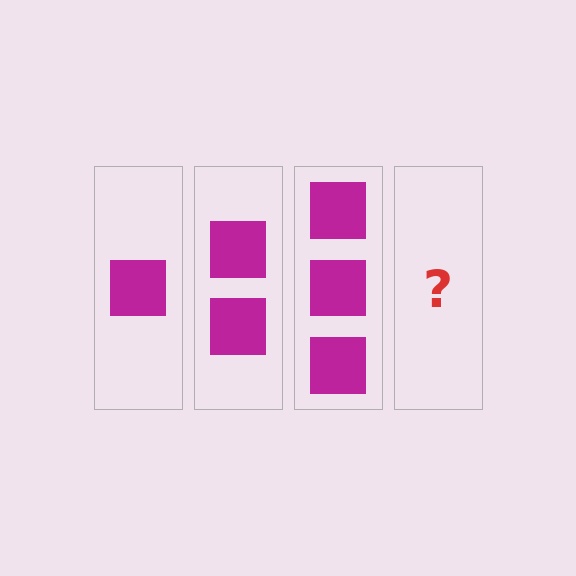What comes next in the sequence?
The next element should be 4 squares.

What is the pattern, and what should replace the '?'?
The pattern is that each step adds one more square. The '?' should be 4 squares.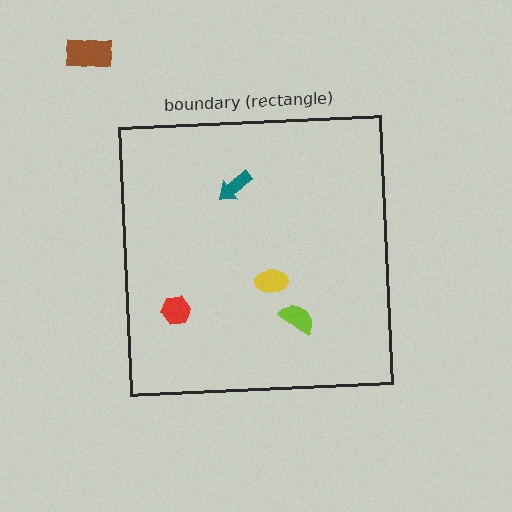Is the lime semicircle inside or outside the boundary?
Inside.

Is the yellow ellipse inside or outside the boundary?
Inside.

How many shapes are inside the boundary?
4 inside, 1 outside.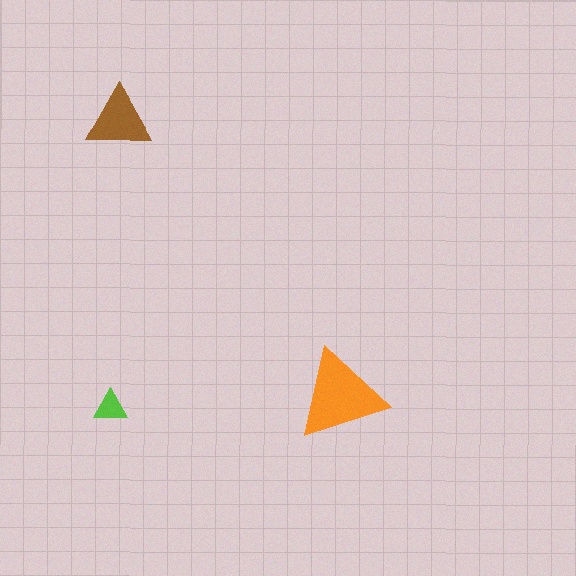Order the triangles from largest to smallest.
the orange one, the brown one, the lime one.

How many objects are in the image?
There are 3 objects in the image.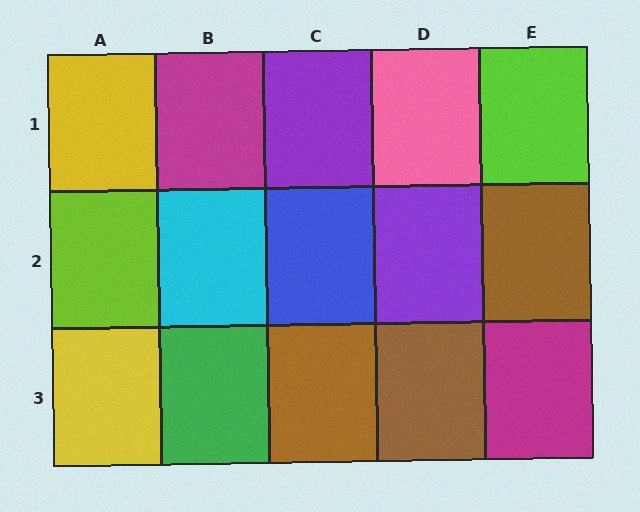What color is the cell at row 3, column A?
Yellow.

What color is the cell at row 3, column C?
Brown.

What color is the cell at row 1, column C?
Purple.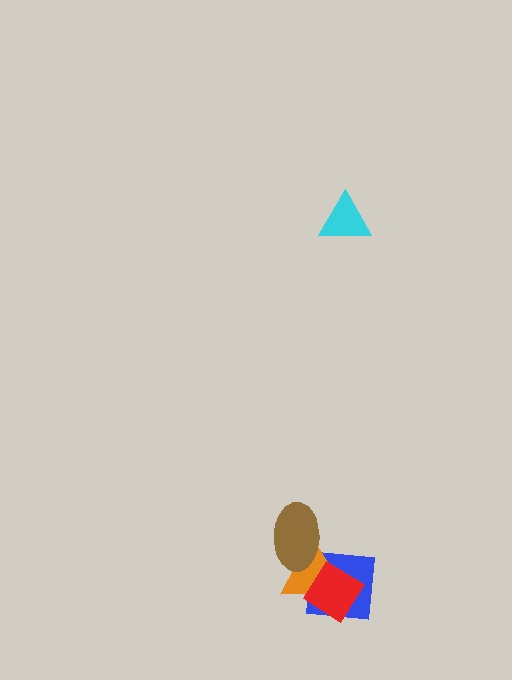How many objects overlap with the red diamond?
2 objects overlap with the red diamond.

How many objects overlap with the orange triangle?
3 objects overlap with the orange triangle.